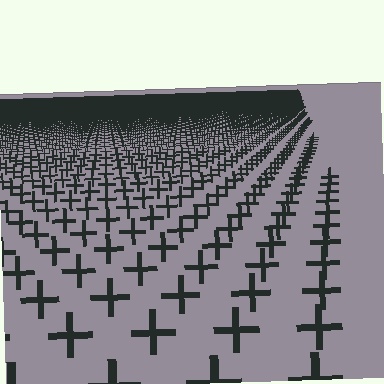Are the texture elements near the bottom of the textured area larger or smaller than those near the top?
Larger. Near the bottom, elements are closer to the viewer and appear at a bigger on-screen size.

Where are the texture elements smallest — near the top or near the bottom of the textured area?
Near the top.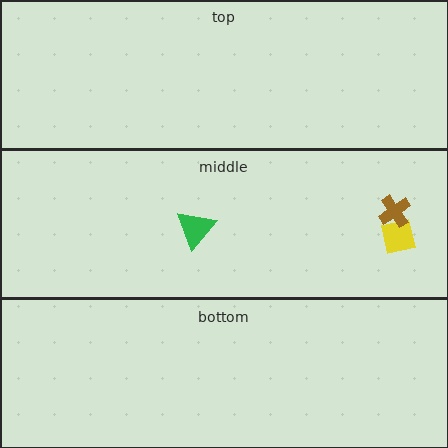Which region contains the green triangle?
The middle region.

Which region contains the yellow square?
The middle region.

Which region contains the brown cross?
The middle region.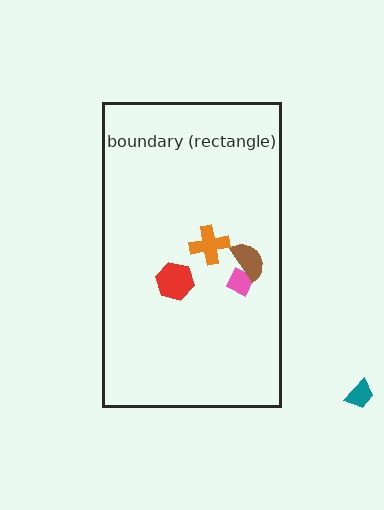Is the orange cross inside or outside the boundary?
Inside.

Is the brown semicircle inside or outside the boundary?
Inside.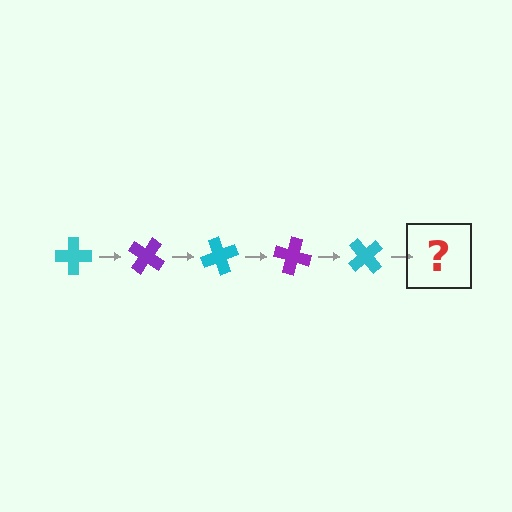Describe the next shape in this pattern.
It should be a purple cross, rotated 175 degrees from the start.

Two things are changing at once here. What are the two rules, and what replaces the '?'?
The two rules are that it rotates 35 degrees each step and the color cycles through cyan and purple. The '?' should be a purple cross, rotated 175 degrees from the start.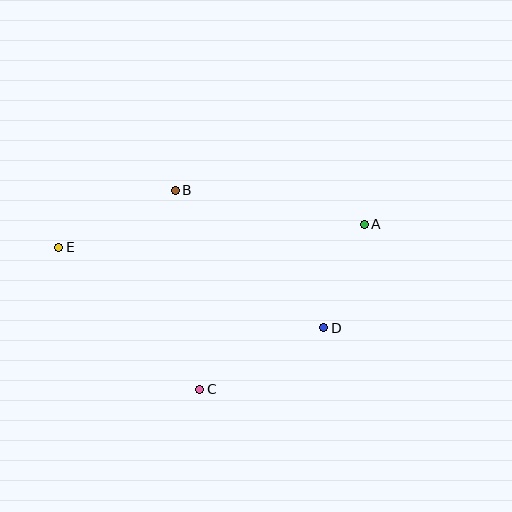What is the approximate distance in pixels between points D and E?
The distance between D and E is approximately 277 pixels.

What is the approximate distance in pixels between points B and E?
The distance between B and E is approximately 130 pixels.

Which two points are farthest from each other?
Points A and E are farthest from each other.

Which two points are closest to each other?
Points A and D are closest to each other.